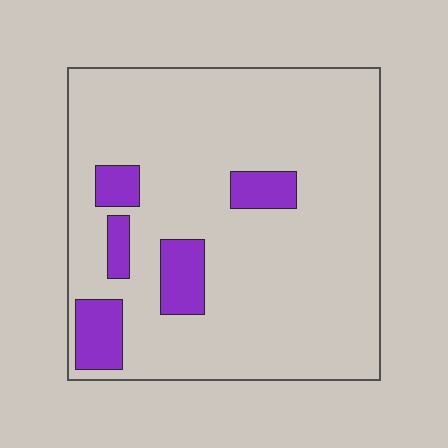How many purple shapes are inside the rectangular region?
5.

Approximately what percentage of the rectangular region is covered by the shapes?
Approximately 15%.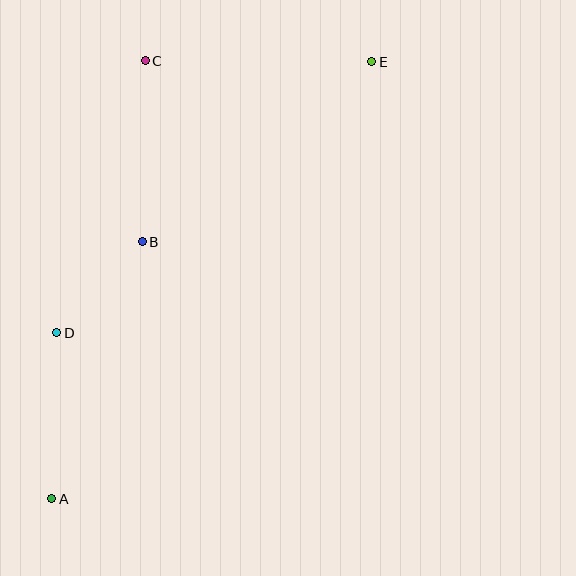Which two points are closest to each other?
Points B and D are closest to each other.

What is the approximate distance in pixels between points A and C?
The distance between A and C is approximately 448 pixels.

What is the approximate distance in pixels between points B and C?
The distance between B and C is approximately 181 pixels.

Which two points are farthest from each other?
Points A and E are farthest from each other.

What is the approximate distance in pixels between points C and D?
The distance between C and D is approximately 286 pixels.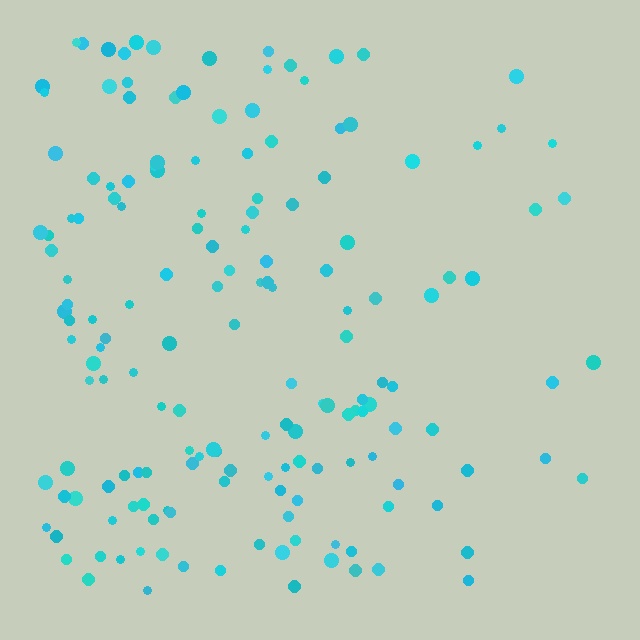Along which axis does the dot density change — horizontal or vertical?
Horizontal.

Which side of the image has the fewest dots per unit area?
The right.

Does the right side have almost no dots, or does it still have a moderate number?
Still a moderate number, just noticeably fewer than the left.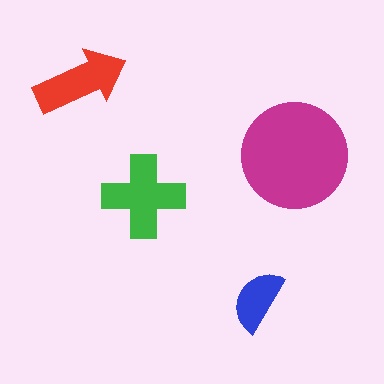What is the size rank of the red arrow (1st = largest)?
3rd.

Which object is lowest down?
The blue semicircle is bottommost.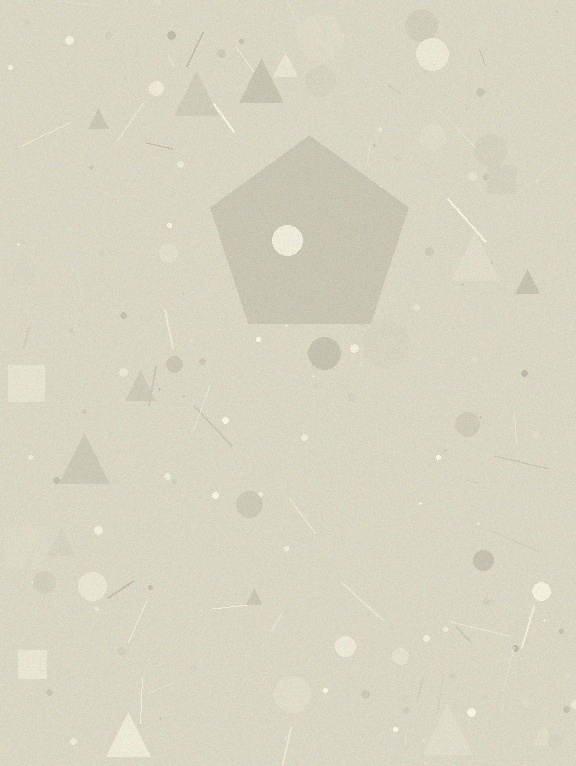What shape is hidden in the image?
A pentagon is hidden in the image.